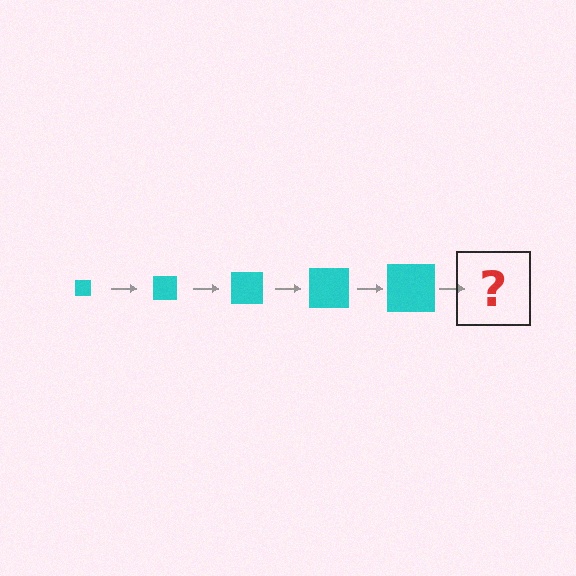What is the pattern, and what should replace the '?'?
The pattern is that the square gets progressively larger each step. The '?' should be a cyan square, larger than the previous one.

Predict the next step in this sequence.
The next step is a cyan square, larger than the previous one.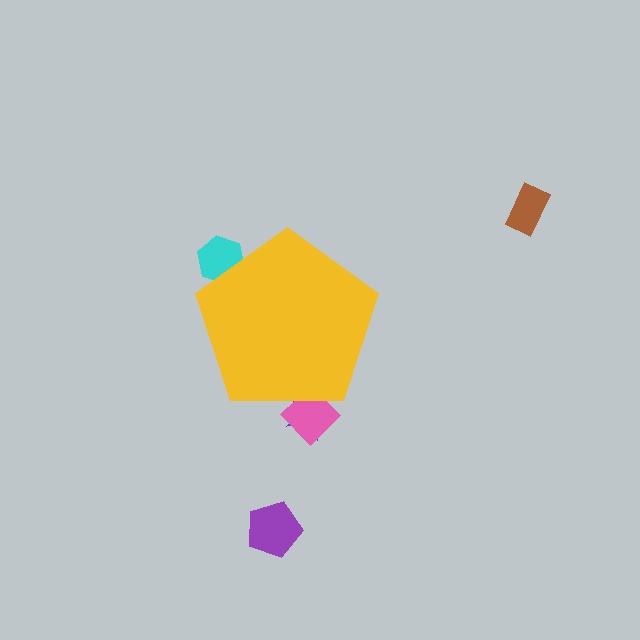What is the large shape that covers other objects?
A yellow pentagon.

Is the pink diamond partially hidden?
Yes, the pink diamond is partially hidden behind the yellow pentagon.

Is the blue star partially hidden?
Yes, the blue star is partially hidden behind the yellow pentagon.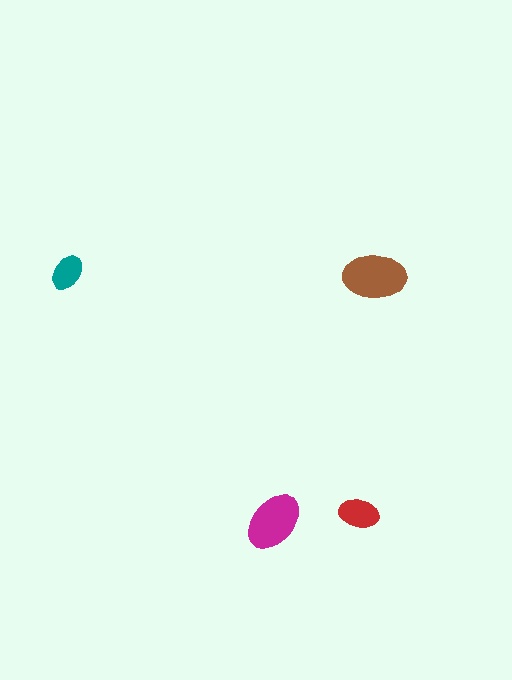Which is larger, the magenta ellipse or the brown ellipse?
The brown one.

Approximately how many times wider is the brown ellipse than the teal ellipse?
About 1.5 times wider.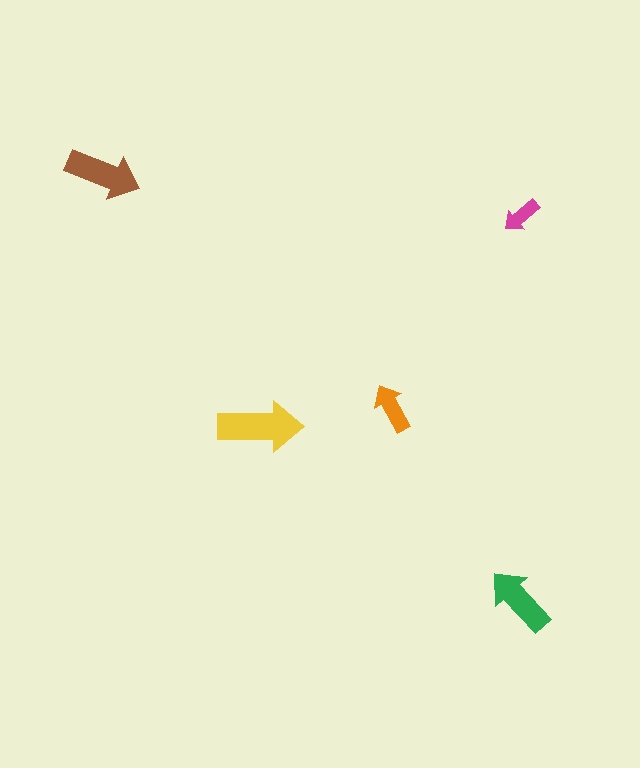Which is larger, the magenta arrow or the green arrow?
The green one.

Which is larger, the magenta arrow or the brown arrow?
The brown one.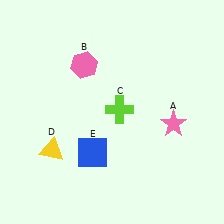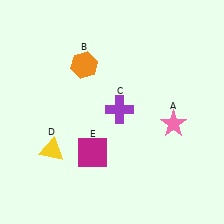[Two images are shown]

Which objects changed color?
B changed from pink to orange. C changed from lime to purple. E changed from blue to magenta.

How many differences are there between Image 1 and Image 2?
There are 3 differences between the two images.